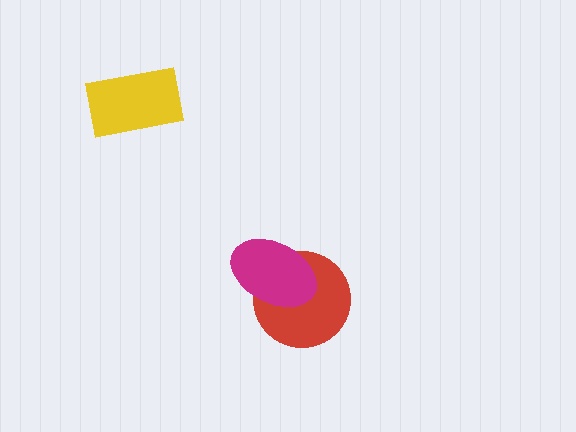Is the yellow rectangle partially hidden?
No, no other shape covers it.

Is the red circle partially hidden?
Yes, it is partially covered by another shape.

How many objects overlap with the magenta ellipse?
1 object overlaps with the magenta ellipse.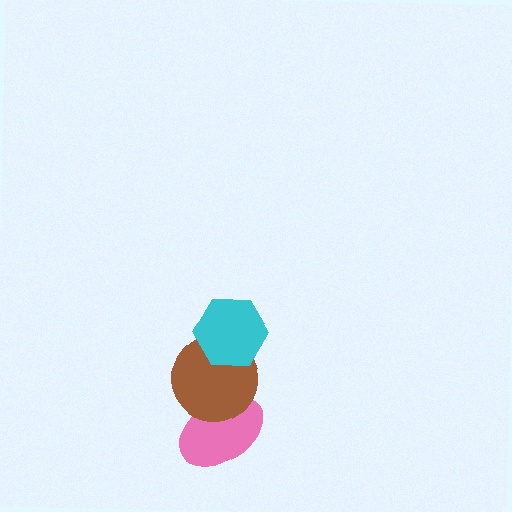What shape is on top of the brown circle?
The cyan hexagon is on top of the brown circle.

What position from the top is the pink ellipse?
The pink ellipse is 3rd from the top.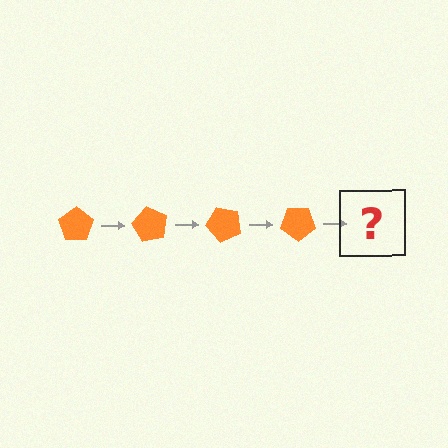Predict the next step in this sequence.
The next step is an orange pentagon rotated 240 degrees.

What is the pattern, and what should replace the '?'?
The pattern is that the pentagon rotates 60 degrees each step. The '?' should be an orange pentagon rotated 240 degrees.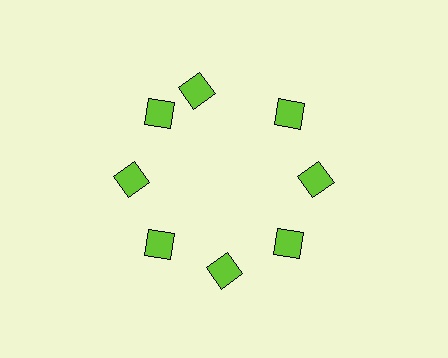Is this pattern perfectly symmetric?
No. The 8 lime diamonds are arranged in a ring, but one element near the 12 o'clock position is rotated out of alignment along the ring, breaking the 8-fold rotational symmetry.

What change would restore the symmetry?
The symmetry would be restored by rotating it back into even spacing with its neighbors so that all 8 diamonds sit at equal angles and equal distance from the center.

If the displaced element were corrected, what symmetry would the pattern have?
It would have 8-fold rotational symmetry — the pattern would map onto itself every 45 degrees.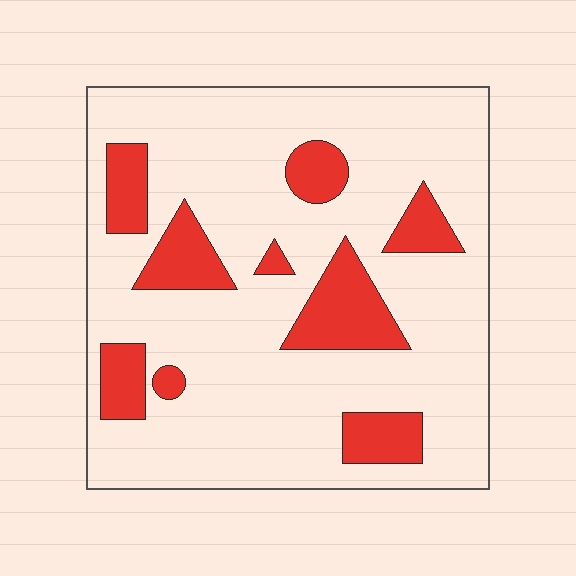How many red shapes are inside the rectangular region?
9.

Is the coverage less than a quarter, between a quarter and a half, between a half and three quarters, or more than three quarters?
Less than a quarter.